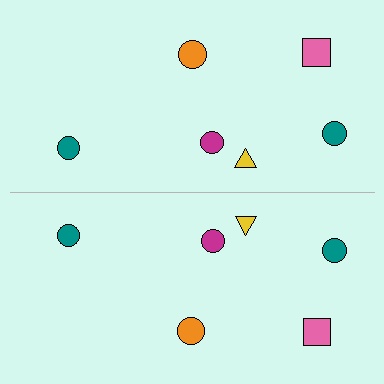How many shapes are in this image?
There are 12 shapes in this image.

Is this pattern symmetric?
Yes, this pattern has bilateral (reflection) symmetry.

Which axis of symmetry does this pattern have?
The pattern has a horizontal axis of symmetry running through the center of the image.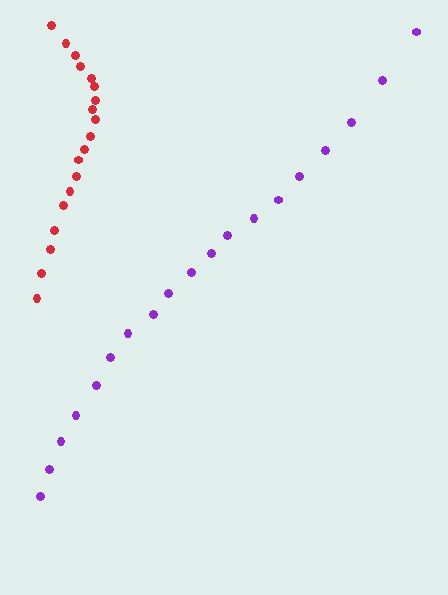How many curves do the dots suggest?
There are 2 distinct paths.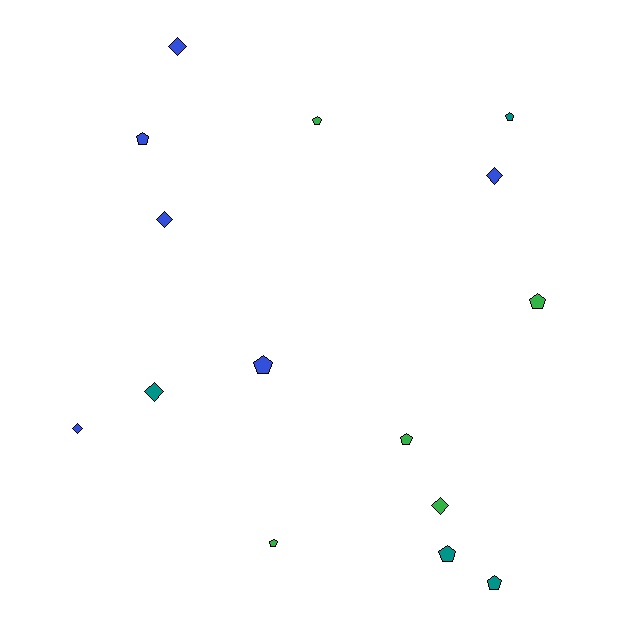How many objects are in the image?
There are 15 objects.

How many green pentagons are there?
There are 4 green pentagons.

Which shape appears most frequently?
Pentagon, with 9 objects.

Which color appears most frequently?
Blue, with 6 objects.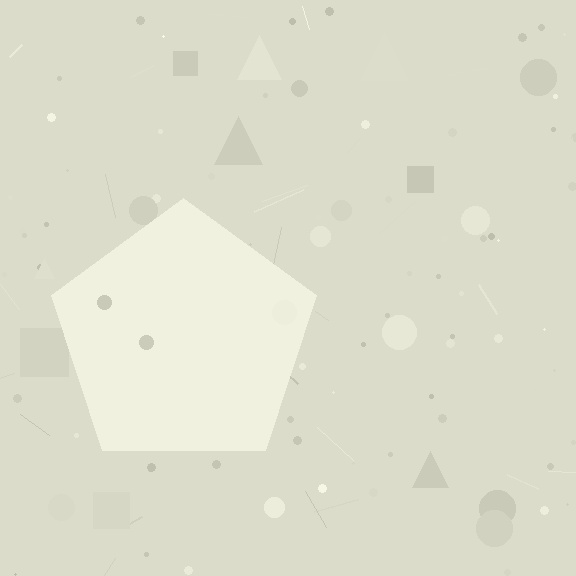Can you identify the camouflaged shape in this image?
The camouflaged shape is a pentagon.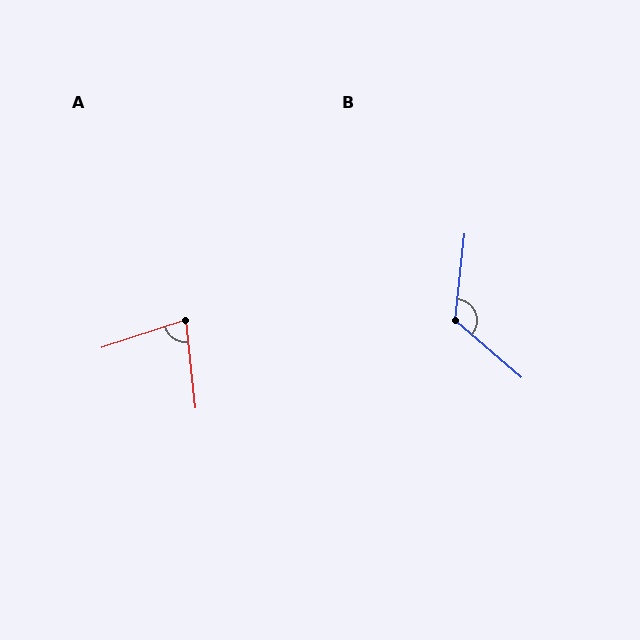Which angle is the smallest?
A, at approximately 78 degrees.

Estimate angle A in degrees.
Approximately 78 degrees.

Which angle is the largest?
B, at approximately 125 degrees.